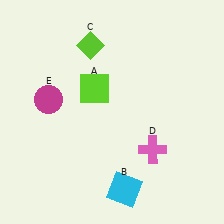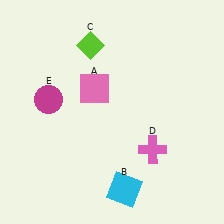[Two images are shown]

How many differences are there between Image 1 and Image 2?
There is 1 difference between the two images.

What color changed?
The square (A) changed from lime in Image 1 to pink in Image 2.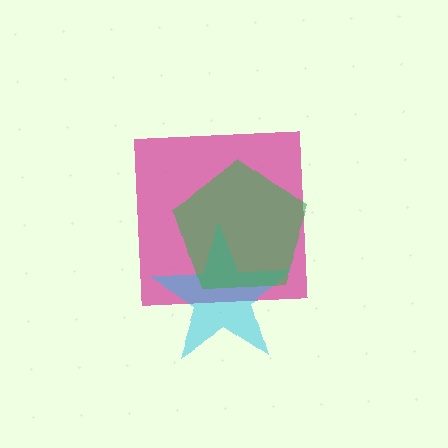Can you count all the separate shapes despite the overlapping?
Yes, there are 3 separate shapes.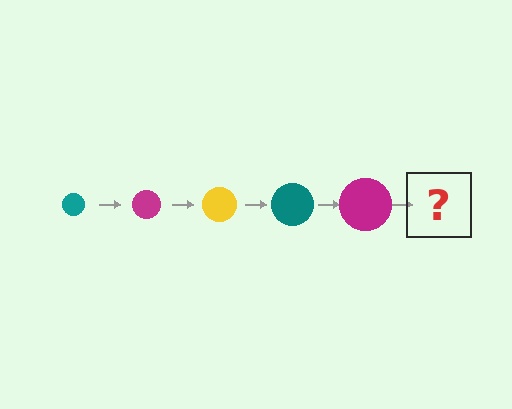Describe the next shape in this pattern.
It should be a yellow circle, larger than the previous one.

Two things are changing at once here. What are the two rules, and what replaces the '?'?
The two rules are that the circle grows larger each step and the color cycles through teal, magenta, and yellow. The '?' should be a yellow circle, larger than the previous one.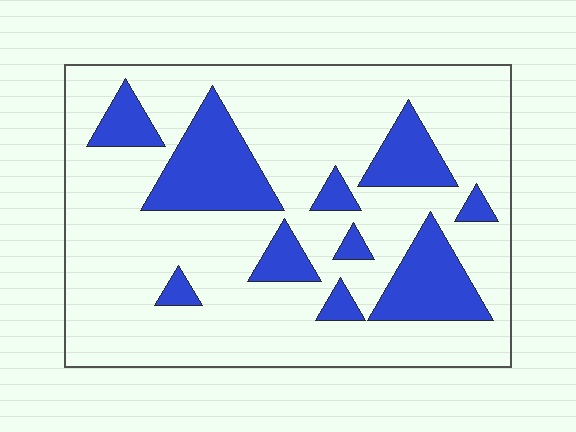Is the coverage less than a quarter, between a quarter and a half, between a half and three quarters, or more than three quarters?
Less than a quarter.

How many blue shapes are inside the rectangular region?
10.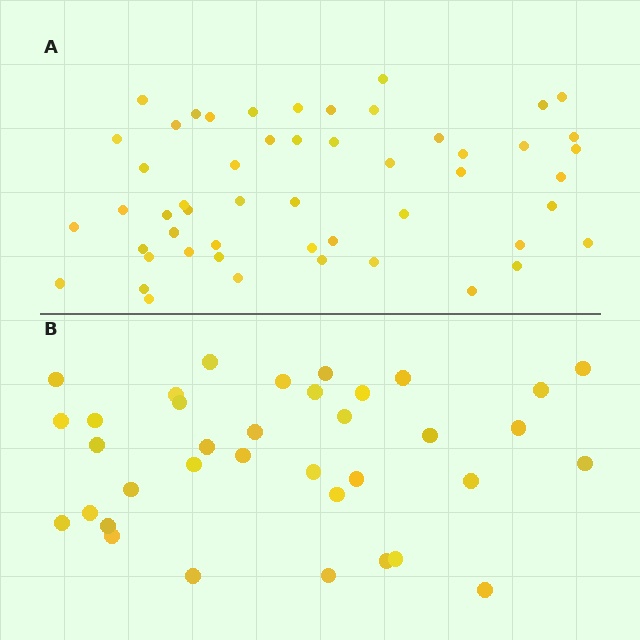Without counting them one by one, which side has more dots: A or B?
Region A (the top region) has more dots.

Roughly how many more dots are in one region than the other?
Region A has approximately 15 more dots than region B.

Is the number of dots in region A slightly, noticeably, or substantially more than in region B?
Region A has noticeably more, but not dramatically so. The ratio is roughly 1.4 to 1.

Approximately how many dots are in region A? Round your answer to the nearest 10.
About 50 dots. (The exact count is 52, which rounds to 50.)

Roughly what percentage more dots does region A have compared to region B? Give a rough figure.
About 45% more.